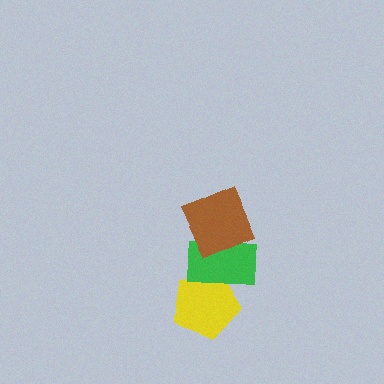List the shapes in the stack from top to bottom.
From top to bottom: the brown square, the green rectangle, the yellow pentagon.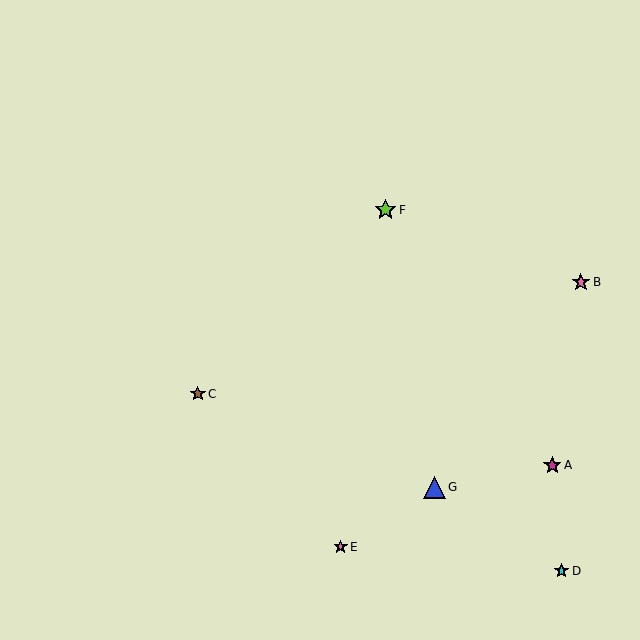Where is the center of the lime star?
The center of the lime star is at (386, 210).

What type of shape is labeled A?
Shape A is a magenta star.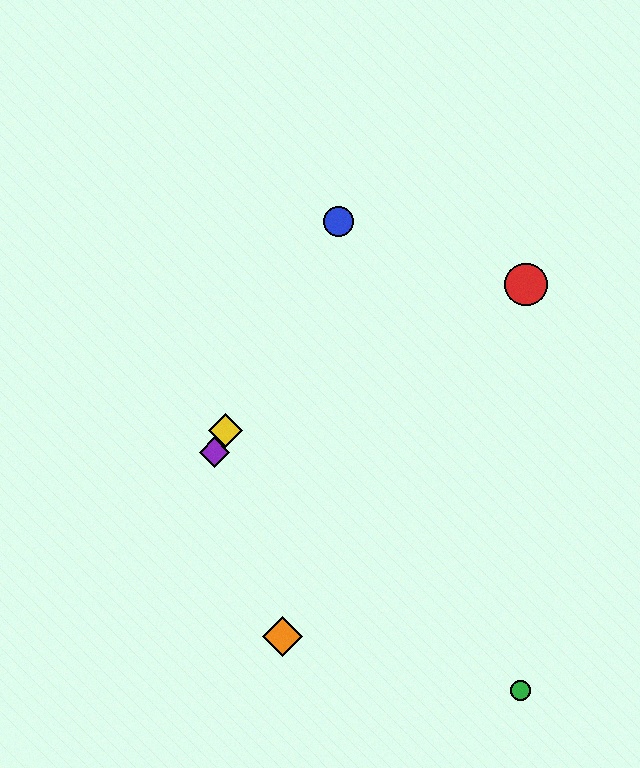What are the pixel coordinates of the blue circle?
The blue circle is at (338, 221).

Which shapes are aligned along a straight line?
The blue circle, the yellow diamond, the purple diamond are aligned along a straight line.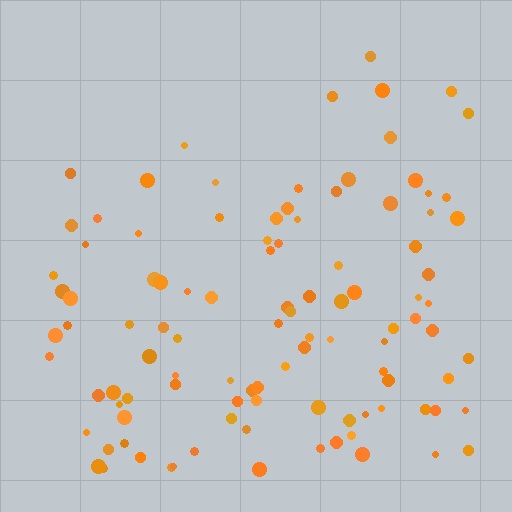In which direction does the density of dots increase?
From top to bottom, with the bottom side densest.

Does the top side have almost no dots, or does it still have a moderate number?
Still a moderate number, just noticeably fewer than the bottom.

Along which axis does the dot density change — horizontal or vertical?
Vertical.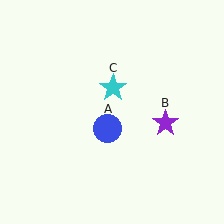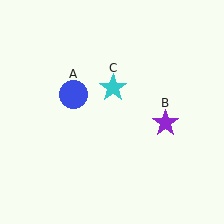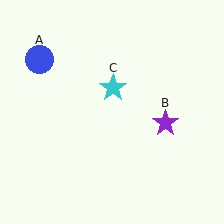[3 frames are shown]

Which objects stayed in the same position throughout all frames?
Purple star (object B) and cyan star (object C) remained stationary.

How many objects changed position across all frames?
1 object changed position: blue circle (object A).